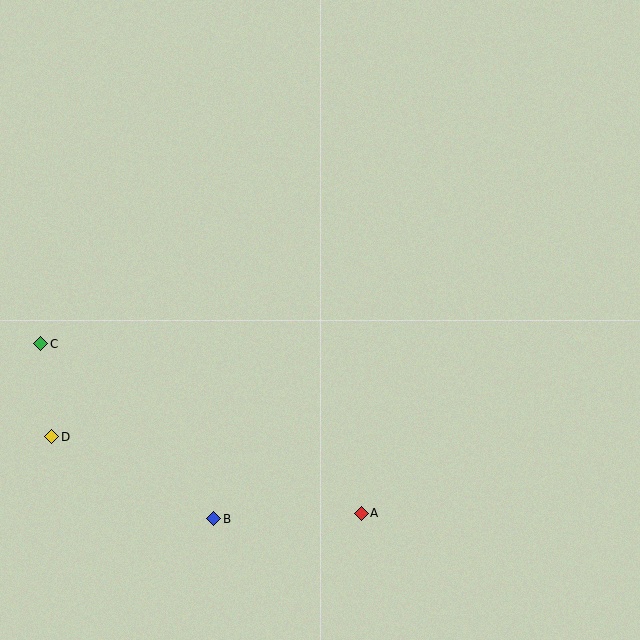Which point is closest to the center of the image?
Point A at (361, 513) is closest to the center.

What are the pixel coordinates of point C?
Point C is at (41, 344).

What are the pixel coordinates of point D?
Point D is at (52, 437).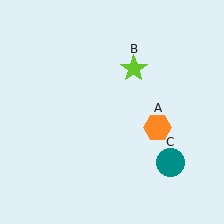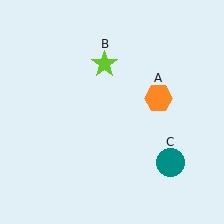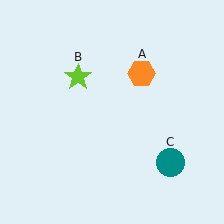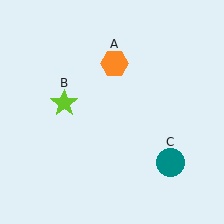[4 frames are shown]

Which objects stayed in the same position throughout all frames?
Teal circle (object C) remained stationary.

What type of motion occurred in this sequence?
The orange hexagon (object A), lime star (object B) rotated counterclockwise around the center of the scene.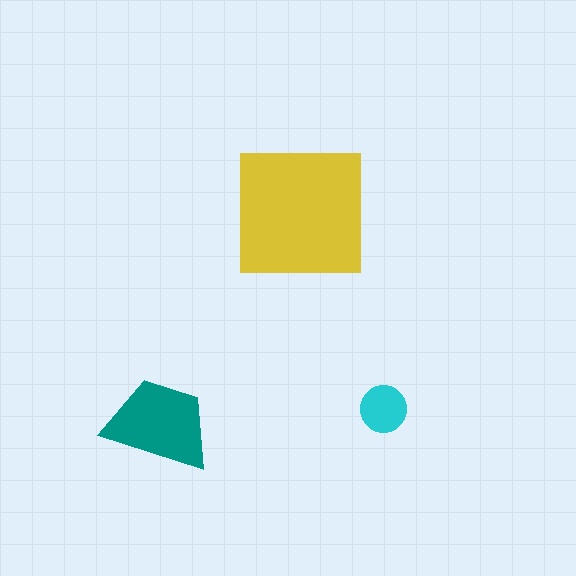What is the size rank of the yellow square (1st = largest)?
1st.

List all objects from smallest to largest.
The cyan circle, the teal trapezoid, the yellow square.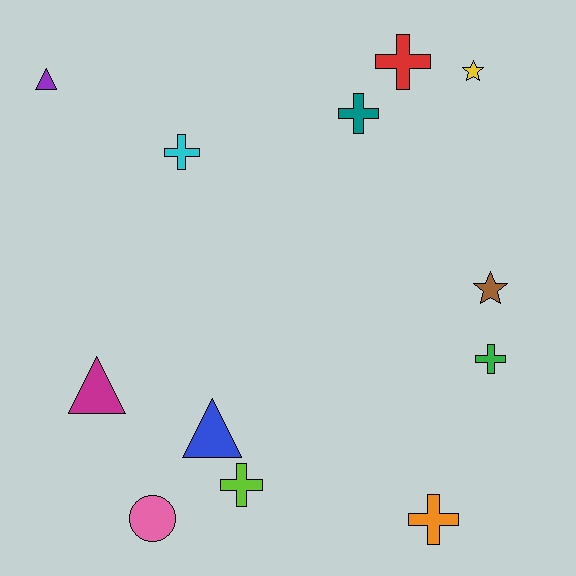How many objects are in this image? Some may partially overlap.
There are 12 objects.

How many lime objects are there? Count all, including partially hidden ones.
There is 1 lime object.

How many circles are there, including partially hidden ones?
There is 1 circle.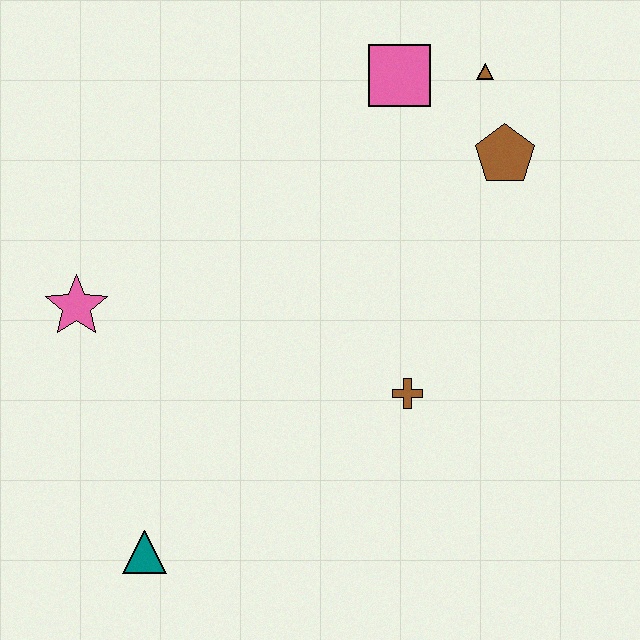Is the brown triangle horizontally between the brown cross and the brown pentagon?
Yes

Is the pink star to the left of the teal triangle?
Yes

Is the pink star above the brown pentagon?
No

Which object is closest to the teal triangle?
The pink star is closest to the teal triangle.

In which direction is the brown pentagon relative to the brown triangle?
The brown pentagon is below the brown triangle.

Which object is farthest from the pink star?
The brown triangle is farthest from the pink star.